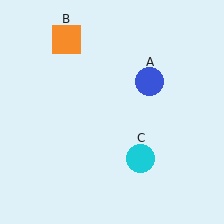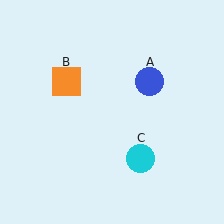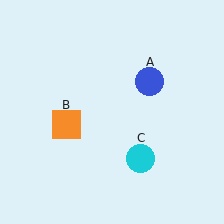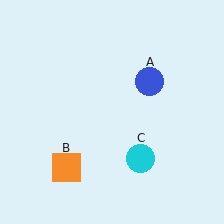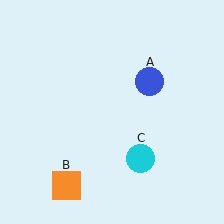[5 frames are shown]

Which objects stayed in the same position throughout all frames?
Blue circle (object A) and cyan circle (object C) remained stationary.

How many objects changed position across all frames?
1 object changed position: orange square (object B).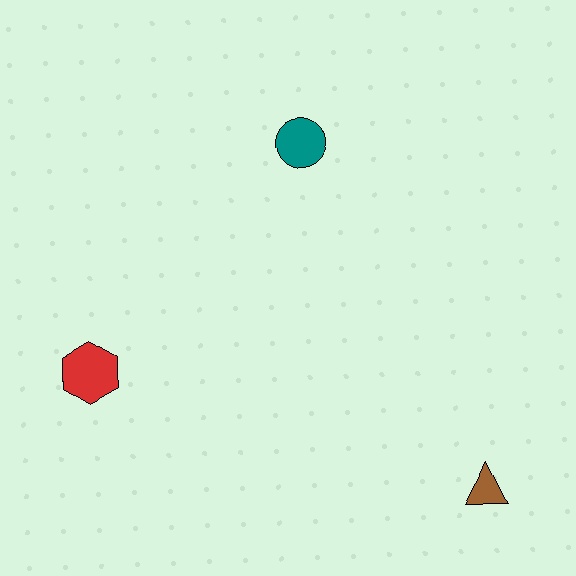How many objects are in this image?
There are 3 objects.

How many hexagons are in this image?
There is 1 hexagon.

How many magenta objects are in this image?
There are no magenta objects.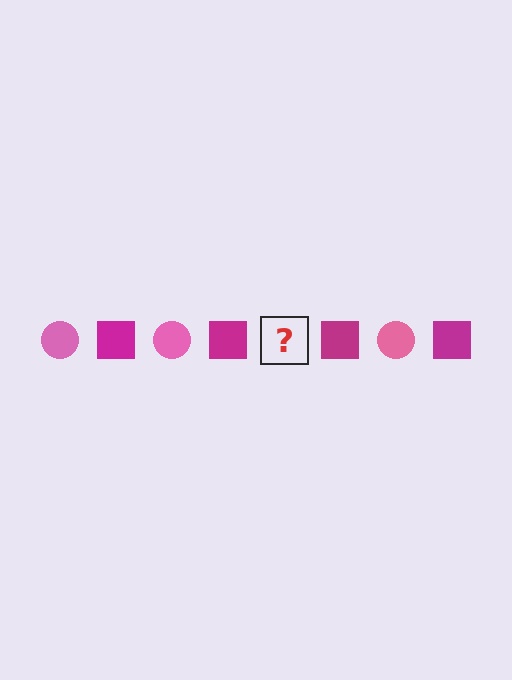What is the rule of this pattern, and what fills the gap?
The rule is that the pattern alternates between pink circle and magenta square. The gap should be filled with a pink circle.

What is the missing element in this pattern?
The missing element is a pink circle.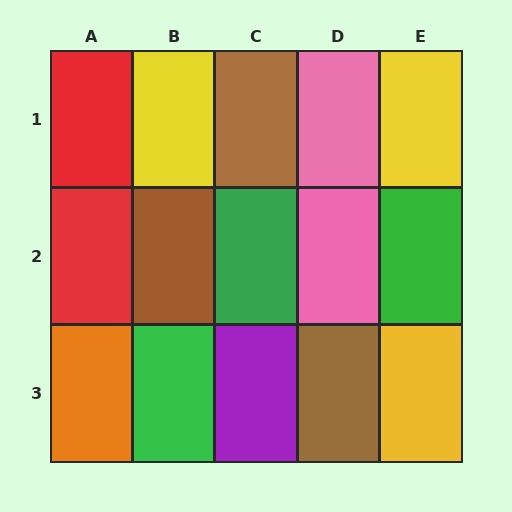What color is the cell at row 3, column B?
Green.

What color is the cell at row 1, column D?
Pink.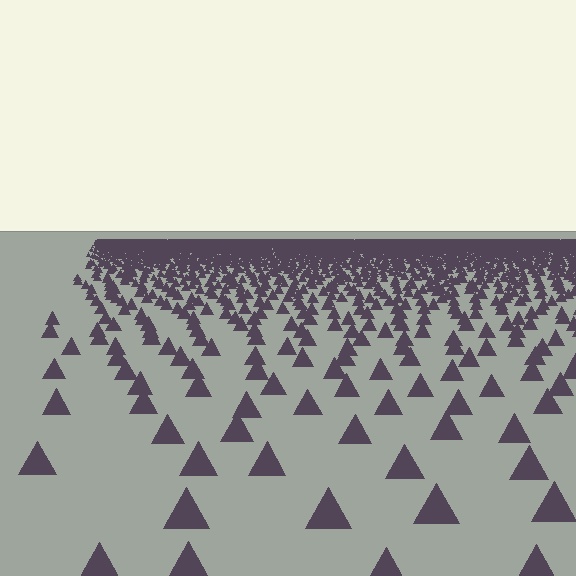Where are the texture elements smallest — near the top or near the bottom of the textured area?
Near the top.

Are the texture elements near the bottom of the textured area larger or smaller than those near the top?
Larger. Near the bottom, elements are closer to the viewer and appear at a bigger on-screen size.